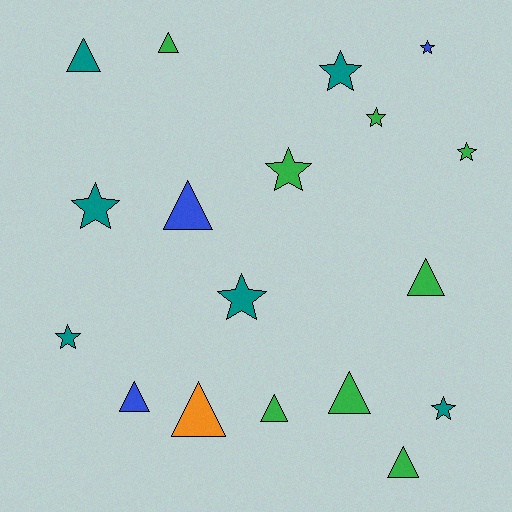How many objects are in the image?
There are 18 objects.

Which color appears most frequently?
Green, with 8 objects.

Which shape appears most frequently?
Star, with 9 objects.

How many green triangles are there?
There are 5 green triangles.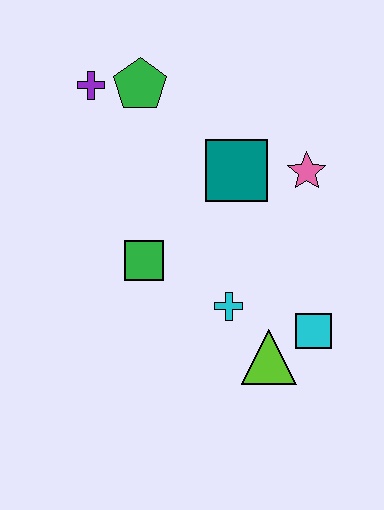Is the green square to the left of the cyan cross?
Yes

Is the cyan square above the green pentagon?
No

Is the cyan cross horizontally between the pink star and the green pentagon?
Yes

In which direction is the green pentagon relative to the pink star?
The green pentagon is to the left of the pink star.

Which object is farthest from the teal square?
The lime triangle is farthest from the teal square.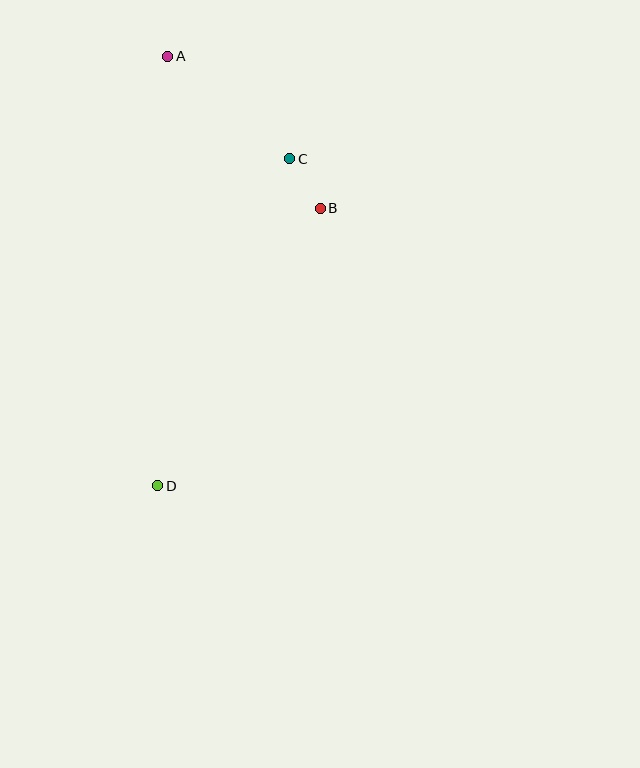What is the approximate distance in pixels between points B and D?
The distance between B and D is approximately 322 pixels.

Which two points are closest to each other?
Points B and C are closest to each other.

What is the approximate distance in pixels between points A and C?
The distance between A and C is approximately 159 pixels.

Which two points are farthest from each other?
Points A and D are farthest from each other.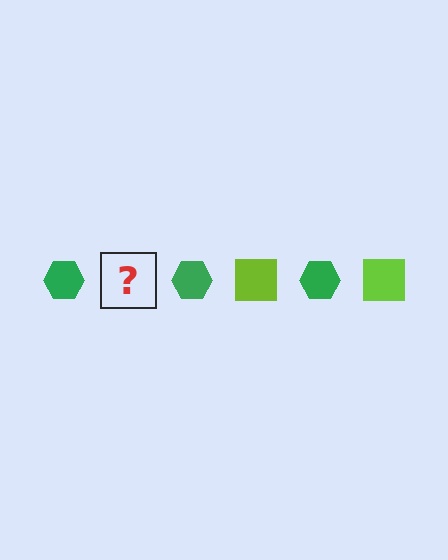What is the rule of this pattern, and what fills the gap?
The rule is that the pattern alternates between green hexagon and lime square. The gap should be filled with a lime square.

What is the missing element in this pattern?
The missing element is a lime square.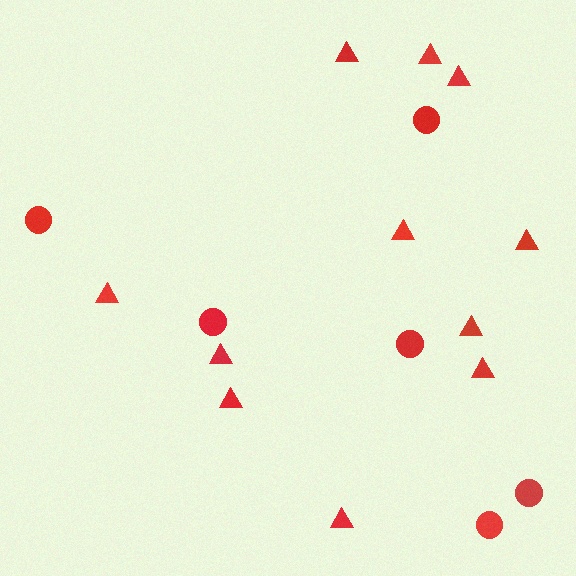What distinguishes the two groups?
There are 2 groups: one group of triangles (11) and one group of circles (6).